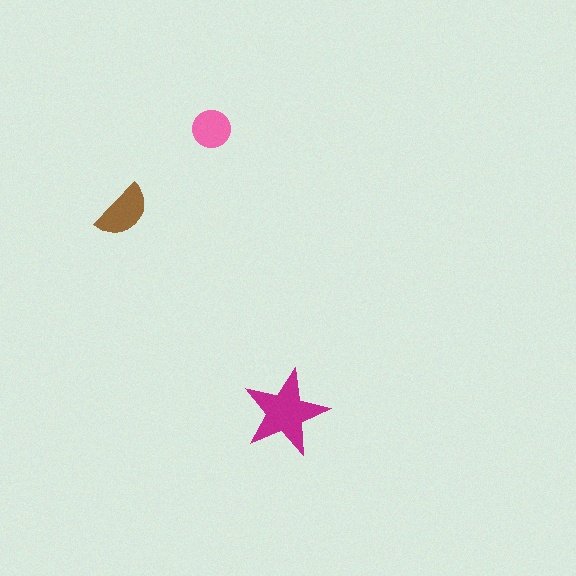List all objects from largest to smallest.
The magenta star, the brown semicircle, the pink circle.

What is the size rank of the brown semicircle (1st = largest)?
2nd.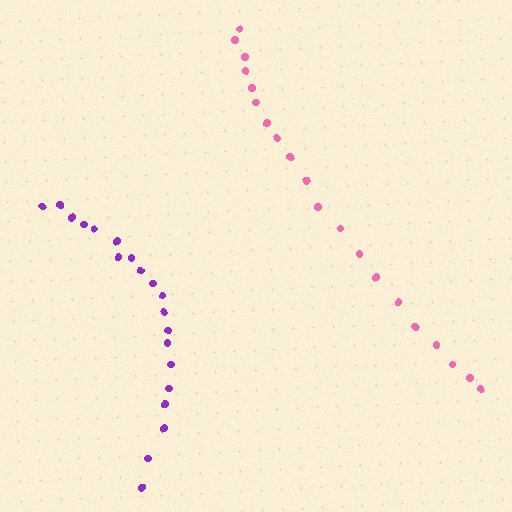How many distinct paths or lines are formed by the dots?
There are 2 distinct paths.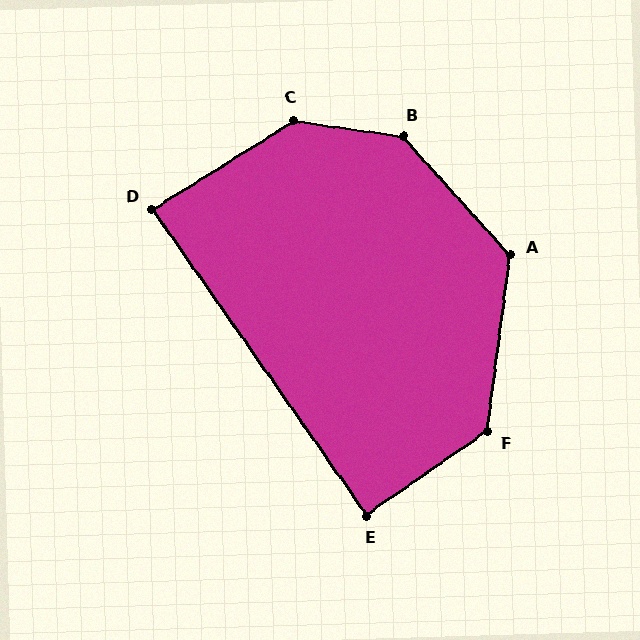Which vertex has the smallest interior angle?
D, at approximately 87 degrees.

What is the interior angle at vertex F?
Approximately 132 degrees (obtuse).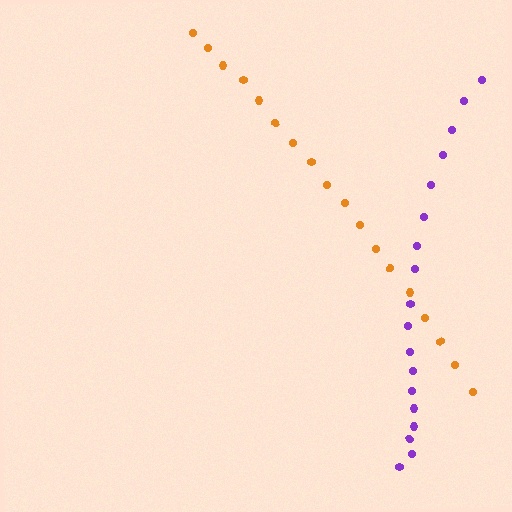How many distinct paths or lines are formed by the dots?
There are 2 distinct paths.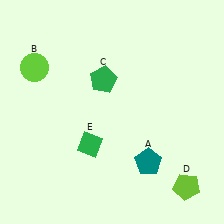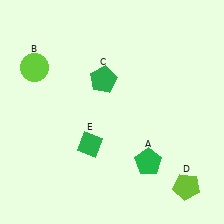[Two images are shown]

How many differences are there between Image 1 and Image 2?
There is 1 difference between the two images.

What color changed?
The pentagon (A) changed from teal in Image 1 to green in Image 2.